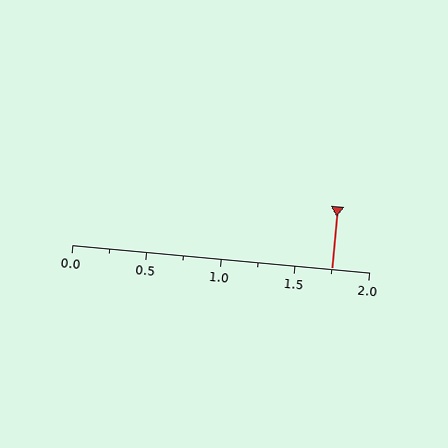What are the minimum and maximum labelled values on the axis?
The axis runs from 0.0 to 2.0.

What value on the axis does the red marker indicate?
The marker indicates approximately 1.75.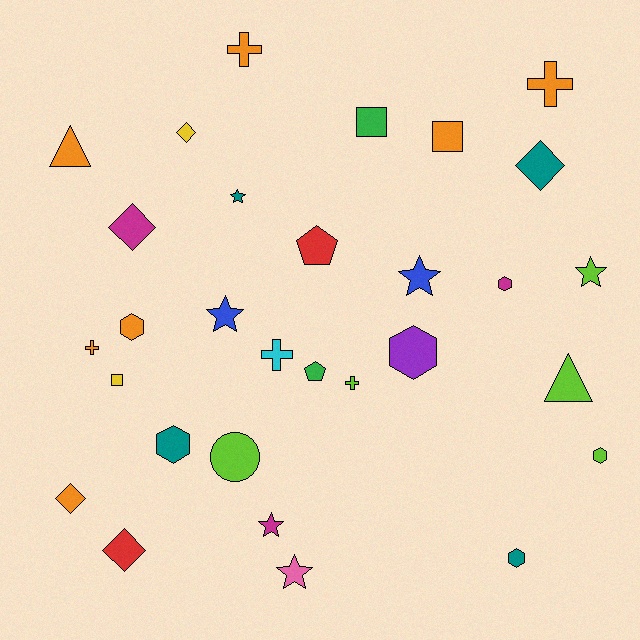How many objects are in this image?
There are 30 objects.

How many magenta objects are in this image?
There are 3 magenta objects.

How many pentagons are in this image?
There are 2 pentagons.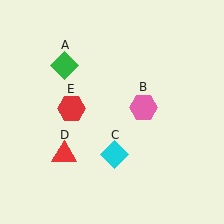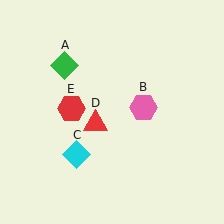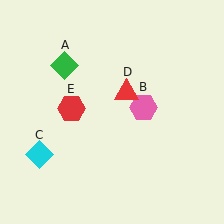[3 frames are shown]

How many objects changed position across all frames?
2 objects changed position: cyan diamond (object C), red triangle (object D).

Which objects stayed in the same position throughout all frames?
Green diamond (object A) and pink hexagon (object B) and red hexagon (object E) remained stationary.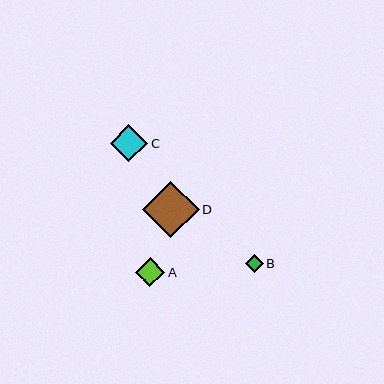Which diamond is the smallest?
Diamond B is the smallest with a size of approximately 18 pixels.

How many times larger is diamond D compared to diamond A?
Diamond D is approximately 1.9 times the size of diamond A.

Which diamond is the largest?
Diamond D is the largest with a size of approximately 57 pixels.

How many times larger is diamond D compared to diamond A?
Diamond D is approximately 1.9 times the size of diamond A.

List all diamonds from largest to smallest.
From largest to smallest: D, C, A, B.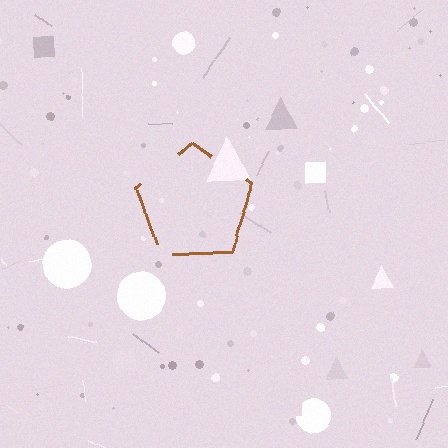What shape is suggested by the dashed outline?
The dashed outline suggests a pentagon.